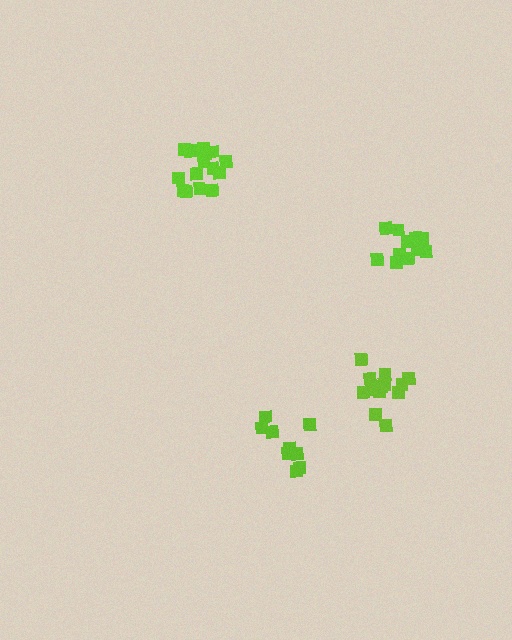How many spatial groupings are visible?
There are 4 spatial groupings.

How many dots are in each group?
Group 1: 15 dots, Group 2: 9 dots, Group 3: 11 dots, Group 4: 13 dots (48 total).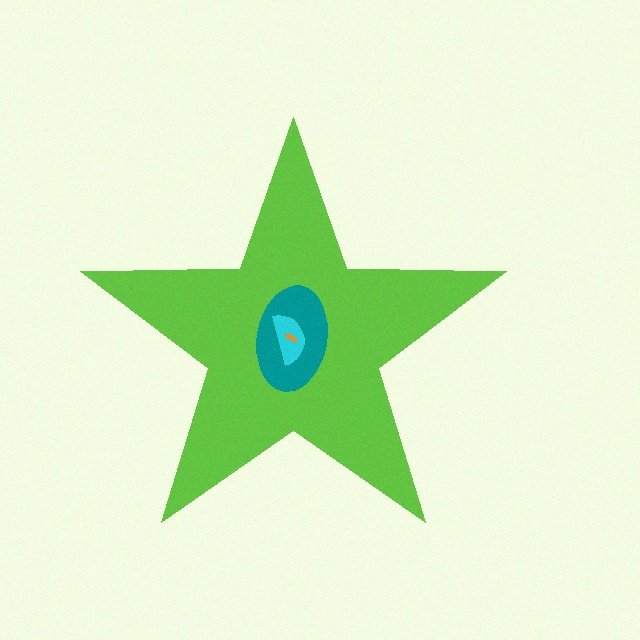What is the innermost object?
The orange arrow.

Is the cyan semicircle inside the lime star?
Yes.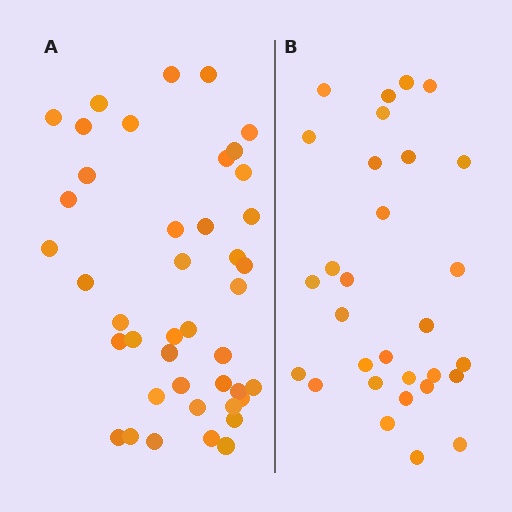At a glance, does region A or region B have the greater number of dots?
Region A (the left region) has more dots.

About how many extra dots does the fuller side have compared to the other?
Region A has roughly 12 or so more dots than region B.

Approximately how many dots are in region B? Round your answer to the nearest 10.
About 30 dots.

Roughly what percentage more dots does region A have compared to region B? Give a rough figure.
About 40% more.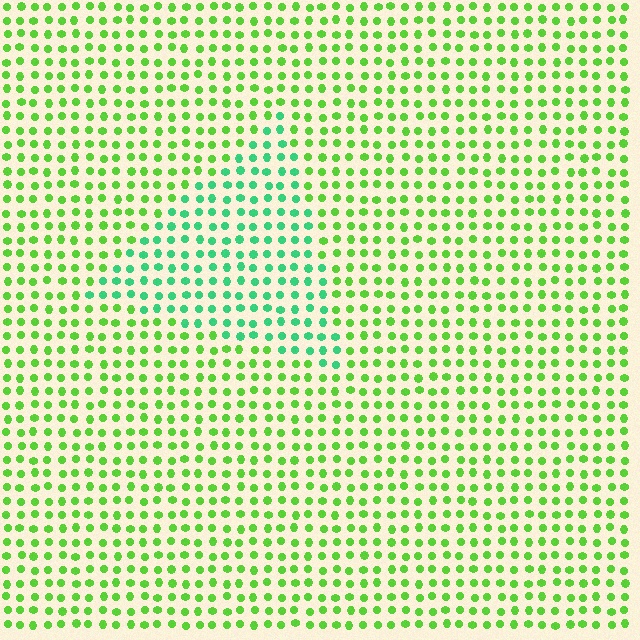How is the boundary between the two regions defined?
The boundary is defined purely by a slight shift in hue (about 40 degrees). Spacing, size, and orientation are identical on both sides.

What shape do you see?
I see a triangle.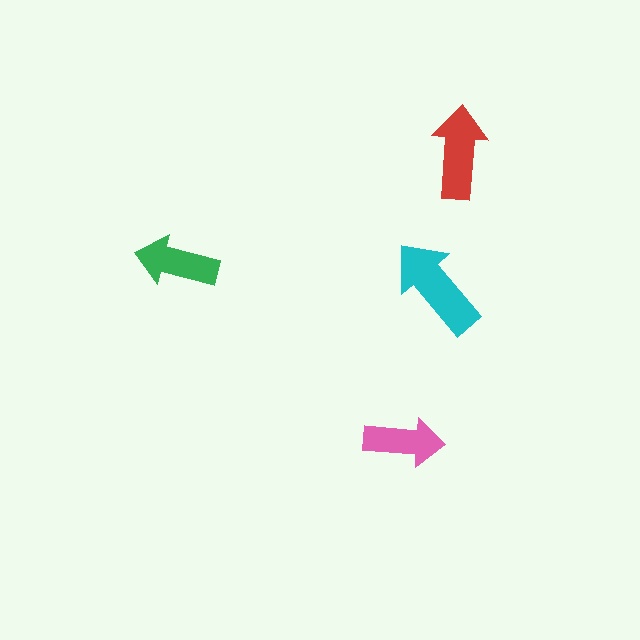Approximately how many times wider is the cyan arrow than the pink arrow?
About 1.5 times wider.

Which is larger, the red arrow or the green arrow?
The red one.